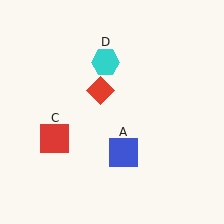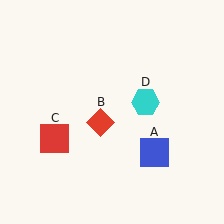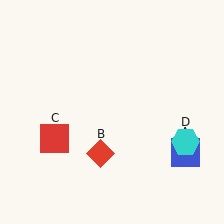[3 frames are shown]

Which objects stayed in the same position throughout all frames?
Red square (object C) remained stationary.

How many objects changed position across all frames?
3 objects changed position: blue square (object A), red diamond (object B), cyan hexagon (object D).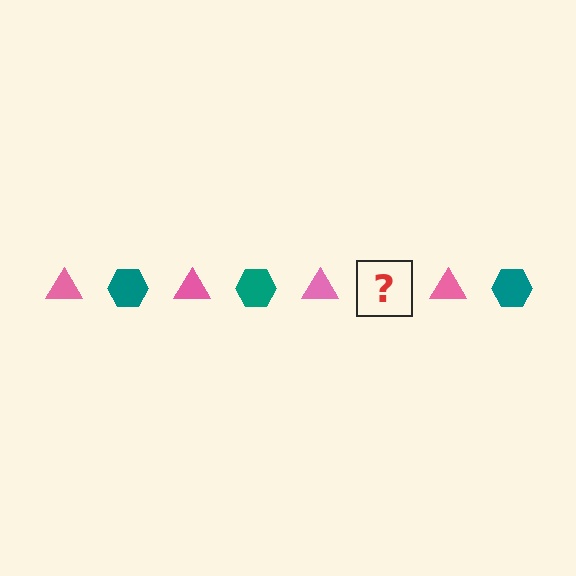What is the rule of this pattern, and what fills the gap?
The rule is that the pattern alternates between pink triangle and teal hexagon. The gap should be filled with a teal hexagon.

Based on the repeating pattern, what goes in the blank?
The blank should be a teal hexagon.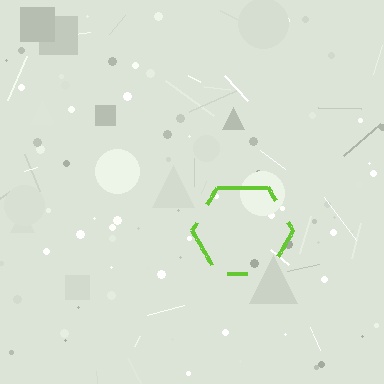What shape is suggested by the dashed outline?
The dashed outline suggests a hexagon.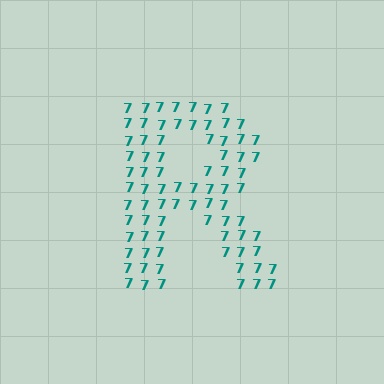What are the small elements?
The small elements are digit 7's.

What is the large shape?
The large shape is the letter R.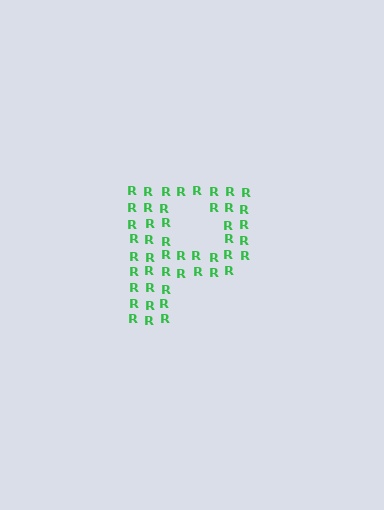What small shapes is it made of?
It is made of small letter R's.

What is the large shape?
The large shape is the letter P.